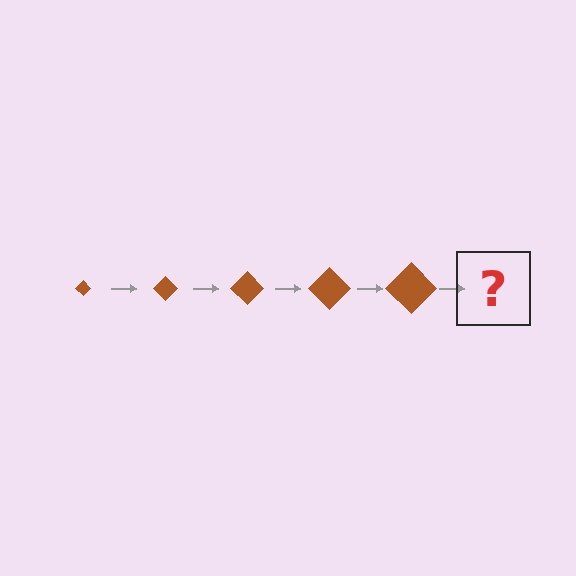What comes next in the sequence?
The next element should be a brown diamond, larger than the previous one.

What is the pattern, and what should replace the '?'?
The pattern is that the diamond gets progressively larger each step. The '?' should be a brown diamond, larger than the previous one.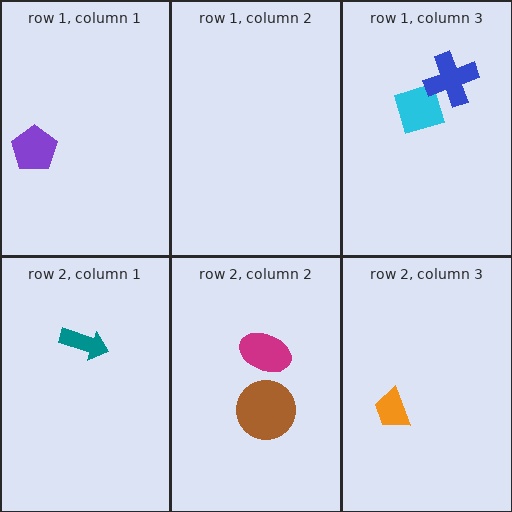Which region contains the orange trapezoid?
The row 2, column 3 region.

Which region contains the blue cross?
The row 1, column 3 region.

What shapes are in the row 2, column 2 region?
The magenta ellipse, the brown circle.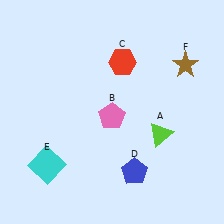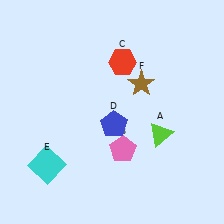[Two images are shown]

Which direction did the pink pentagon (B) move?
The pink pentagon (B) moved down.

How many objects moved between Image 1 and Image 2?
3 objects moved between the two images.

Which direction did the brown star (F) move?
The brown star (F) moved left.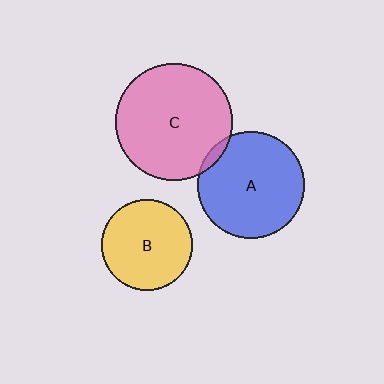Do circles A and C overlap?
Yes.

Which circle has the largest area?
Circle C (pink).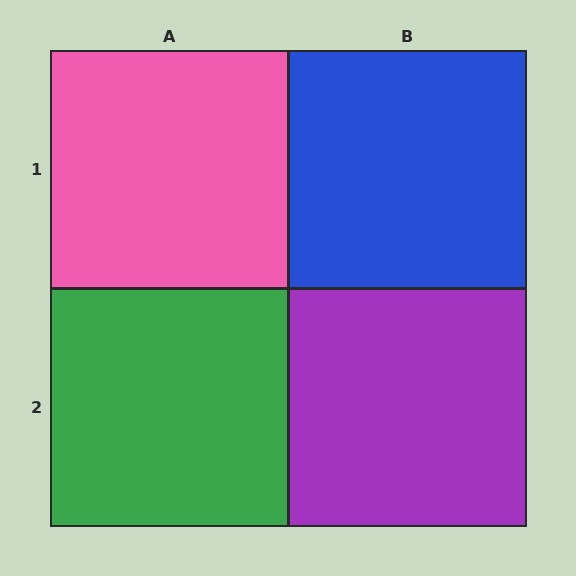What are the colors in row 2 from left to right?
Green, purple.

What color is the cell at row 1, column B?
Blue.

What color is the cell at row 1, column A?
Pink.